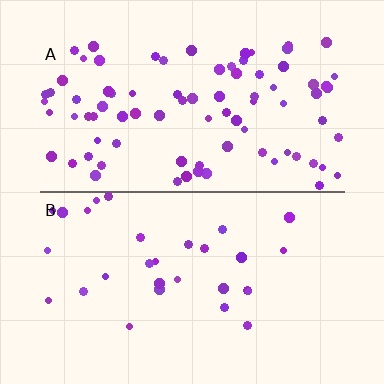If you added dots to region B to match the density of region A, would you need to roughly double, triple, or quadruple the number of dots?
Approximately triple.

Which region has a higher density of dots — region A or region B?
A (the top).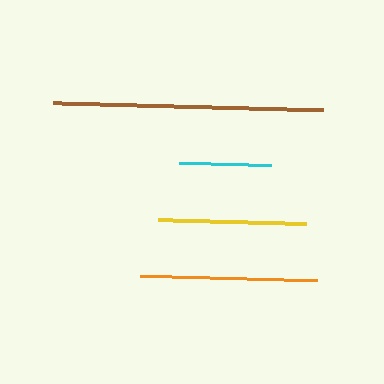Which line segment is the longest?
The brown line is the longest at approximately 270 pixels.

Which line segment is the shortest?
The cyan line is the shortest at approximately 92 pixels.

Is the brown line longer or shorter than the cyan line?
The brown line is longer than the cyan line.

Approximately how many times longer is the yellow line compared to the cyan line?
The yellow line is approximately 1.6 times the length of the cyan line.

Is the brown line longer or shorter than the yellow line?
The brown line is longer than the yellow line.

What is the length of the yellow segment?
The yellow segment is approximately 148 pixels long.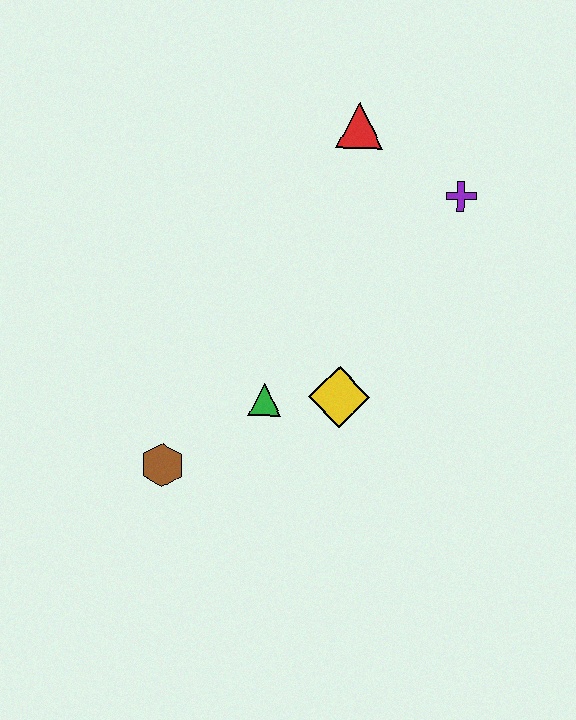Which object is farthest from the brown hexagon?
The purple cross is farthest from the brown hexagon.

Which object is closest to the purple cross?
The red triangle is closest to the purple cross.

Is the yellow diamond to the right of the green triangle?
Yes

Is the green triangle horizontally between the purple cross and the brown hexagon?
Yes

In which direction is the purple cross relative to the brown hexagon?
The purple cross is to the right of the brown hexagon.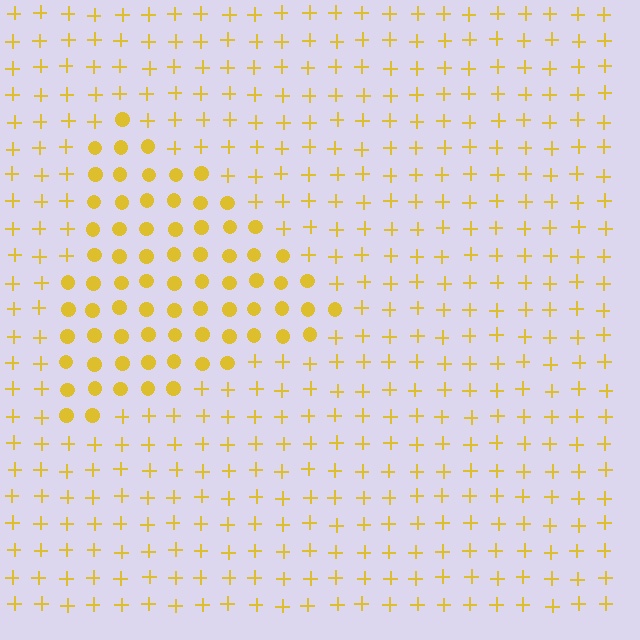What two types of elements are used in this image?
The image uses circles inside the triangle region and plus signs outside it.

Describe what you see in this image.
The image is filled with small yellow elements arranged in a uniform grid. A triangle-shaped region contains circles, while the surrounding area contains plus signs. The boundary is defined purely by the change in element shape.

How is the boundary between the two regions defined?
The boundary is defined by a change in element shape: circles inside vs. plus signs outside. All elements share the same color and spacing.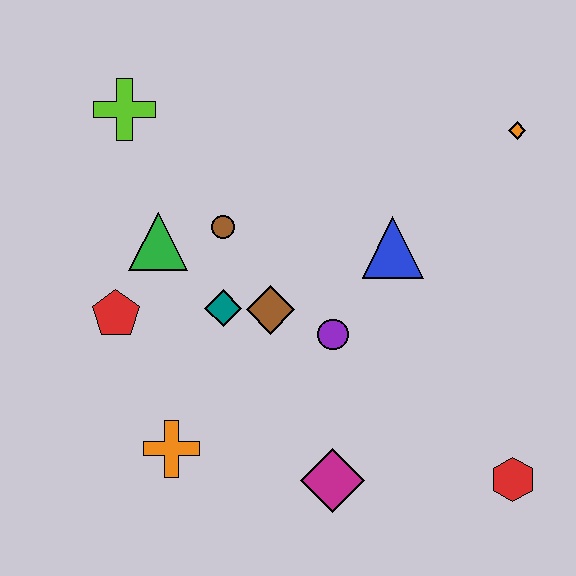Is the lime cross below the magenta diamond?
No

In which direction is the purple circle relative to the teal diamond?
The purple circle is to the right of the teal diamond.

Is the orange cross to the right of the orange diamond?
No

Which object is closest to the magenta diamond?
The purple circle is closest to the magenta diamond.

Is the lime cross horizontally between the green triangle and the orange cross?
No